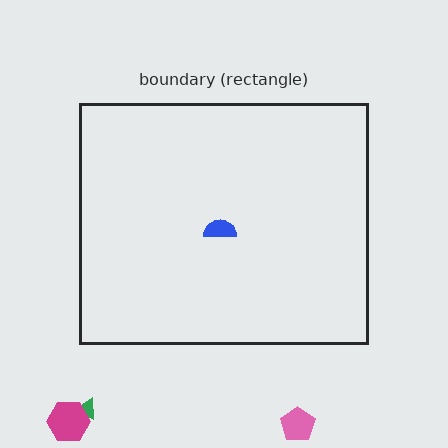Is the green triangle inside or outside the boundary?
Outside.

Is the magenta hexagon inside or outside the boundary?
Outside.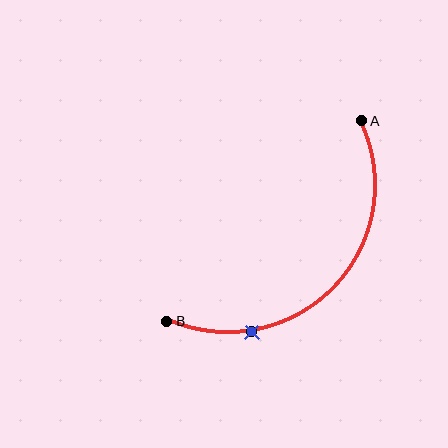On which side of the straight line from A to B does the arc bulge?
The arc bulges below and to the right of the straight line connecting A and B.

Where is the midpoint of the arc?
The arc midpoint is the point on the curve farthest from the straight line joining A and B. It sits below and to the right of that line.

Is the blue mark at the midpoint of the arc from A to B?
No. The blue mark lies on the arc but is closer to endpoint B. The arc midpoint would be at the point on the curve equidistant along the arc from both A and B.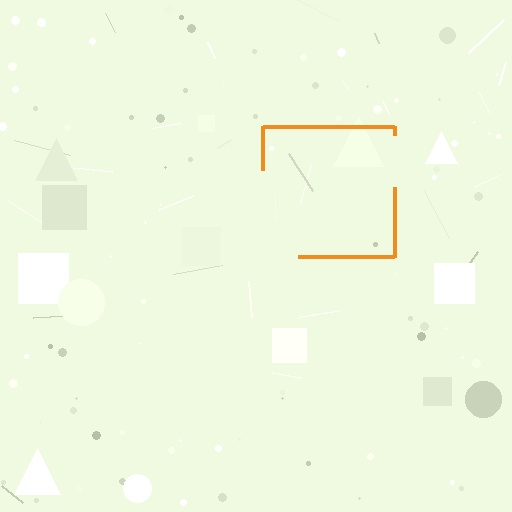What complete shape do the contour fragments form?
The contour fragments form a square.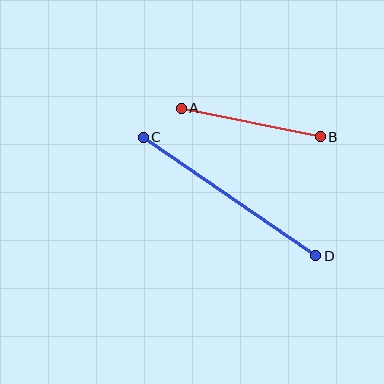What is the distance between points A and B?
The distance is approximately 142 pixels.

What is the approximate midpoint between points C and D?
The midpoint is at approximately (229, 197) pixels.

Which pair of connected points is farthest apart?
Points C and D are farthest apart.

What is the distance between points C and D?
The distance is approximately 209 pixels.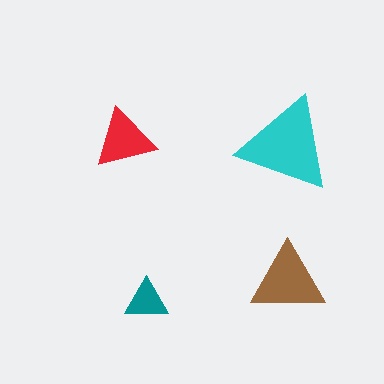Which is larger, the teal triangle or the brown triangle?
The brown one.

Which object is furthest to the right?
The brown triangle is rightmost.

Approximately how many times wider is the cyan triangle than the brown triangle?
About 1.5 times wider.